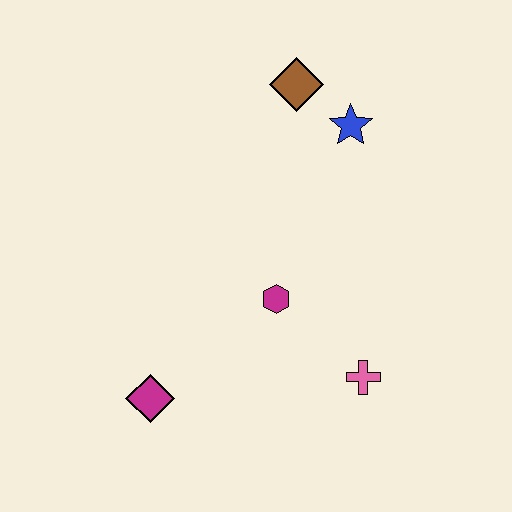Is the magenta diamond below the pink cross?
Yes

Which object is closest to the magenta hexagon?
The pink cross is closest to the magenta hexagon.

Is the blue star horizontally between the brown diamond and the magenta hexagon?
No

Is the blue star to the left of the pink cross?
Yes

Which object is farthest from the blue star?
The magenta diamond is farthest from the blue star.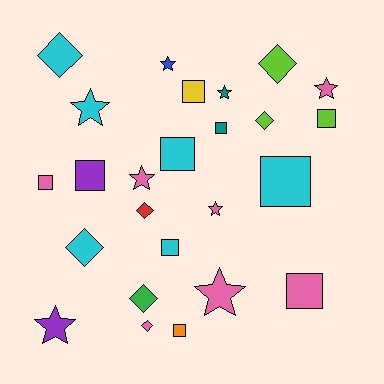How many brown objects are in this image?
There are no brown objects.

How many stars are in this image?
There are 8 stars.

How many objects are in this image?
There are 25 objects.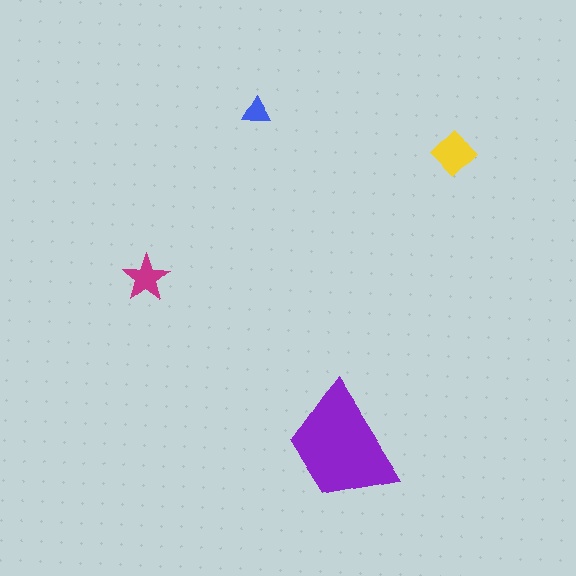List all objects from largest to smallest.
The purple trapezoid, the yellow diamond, the magenta star, the blue triangle.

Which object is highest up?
The blue triangle is topmost.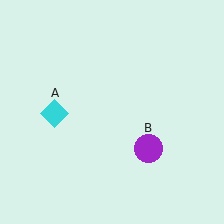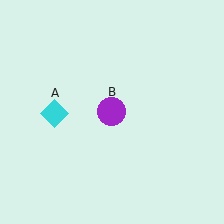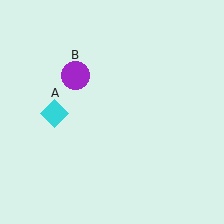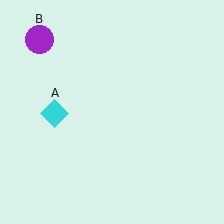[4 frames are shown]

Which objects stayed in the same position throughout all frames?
Cyan diamond (object A) remained stationary.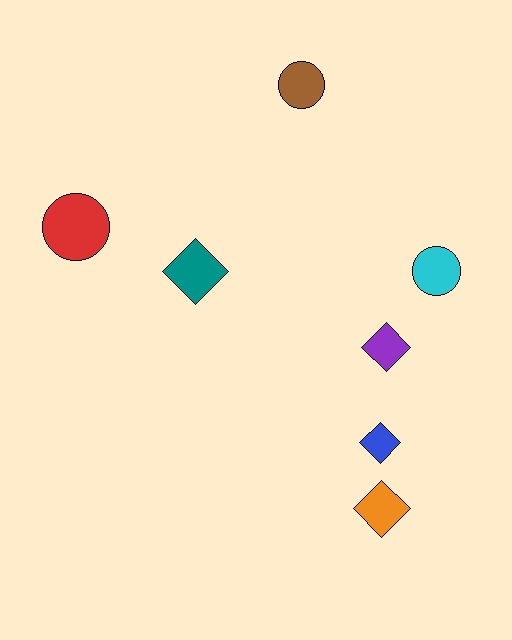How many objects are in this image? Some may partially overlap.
There are 7 objects.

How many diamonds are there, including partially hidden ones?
There are 4 diamonds.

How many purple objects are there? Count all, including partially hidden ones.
There is 1 purple object.